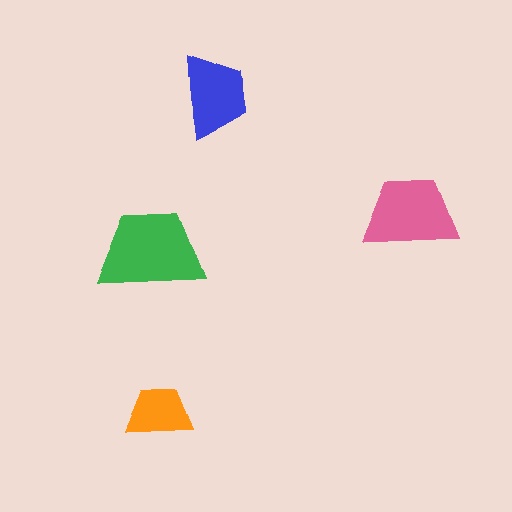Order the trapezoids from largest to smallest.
the green one, the pink one, the blue one, the orange one.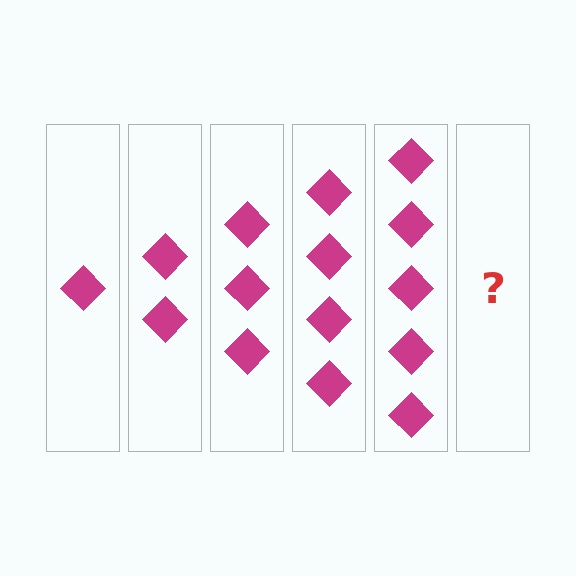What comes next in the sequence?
The next element should be 6 diamonds.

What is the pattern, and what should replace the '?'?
The pattern is that each step adds one more diamond. The '?' should be 6 diamonds.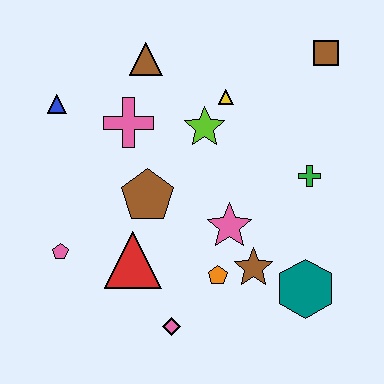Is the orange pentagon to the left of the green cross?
Yes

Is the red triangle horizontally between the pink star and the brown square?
No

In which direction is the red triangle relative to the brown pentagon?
The red triangle is below the brown pentagon.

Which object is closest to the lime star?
The yellow triangle is closest to the lime star.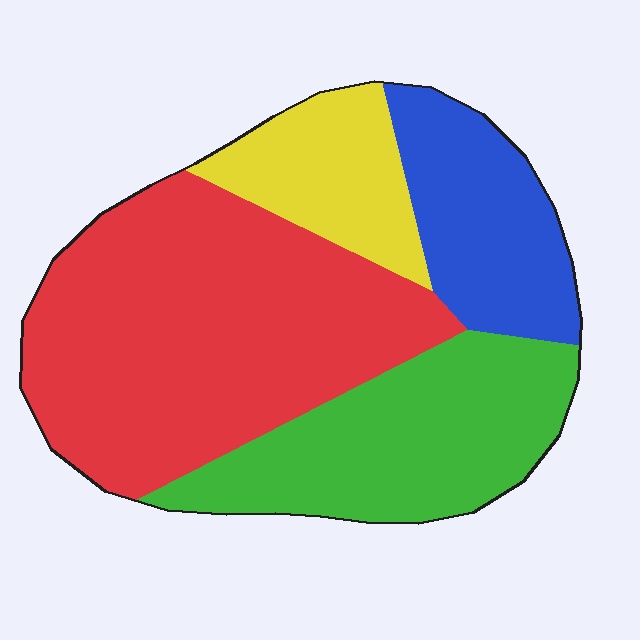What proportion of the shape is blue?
Blue covers about 15% of the shape.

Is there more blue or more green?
Green.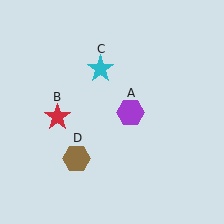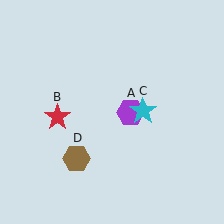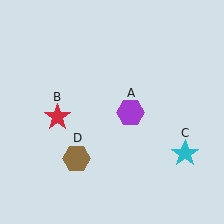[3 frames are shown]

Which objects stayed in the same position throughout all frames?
Purple hexagon (object A) and red star (object B) and brown hexagon (object D) remained stationary.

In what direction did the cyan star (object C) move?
The cyan star (object C) moved down and to the right.